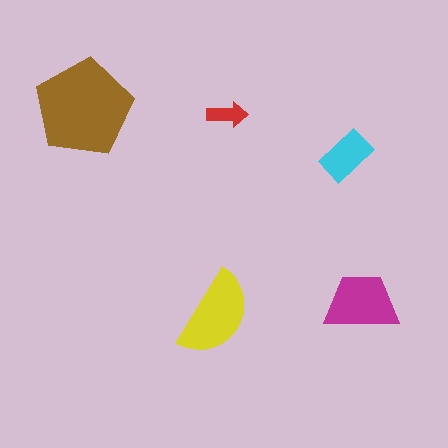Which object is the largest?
The brown pentagon.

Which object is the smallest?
The red arrow.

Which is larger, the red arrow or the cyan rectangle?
The cyan rectangle.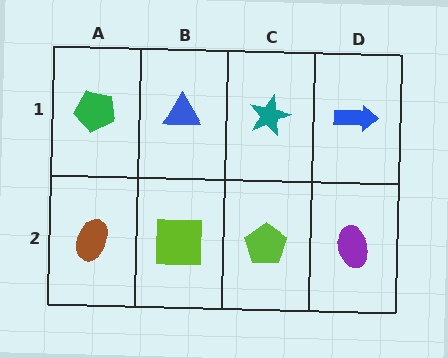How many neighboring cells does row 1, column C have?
3.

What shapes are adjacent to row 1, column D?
A purple ellipse (row 2, column D), a teal star (row 1, column C).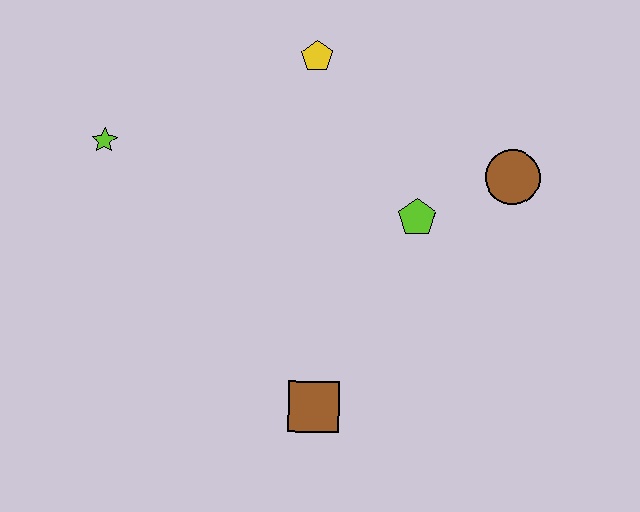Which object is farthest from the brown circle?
The lime star is farthest from the brown circle.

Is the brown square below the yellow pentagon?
Yes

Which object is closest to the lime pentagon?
The brown circle is closest to the lime pentagon.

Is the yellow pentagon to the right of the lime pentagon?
No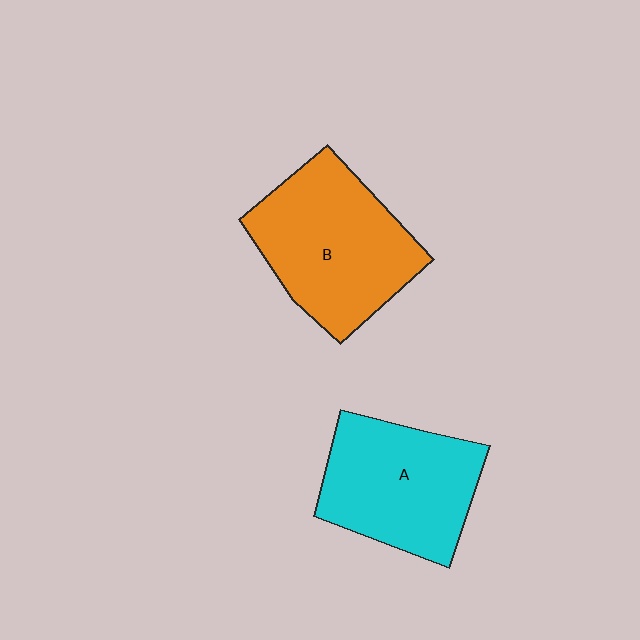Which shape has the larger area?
Shape B (orange).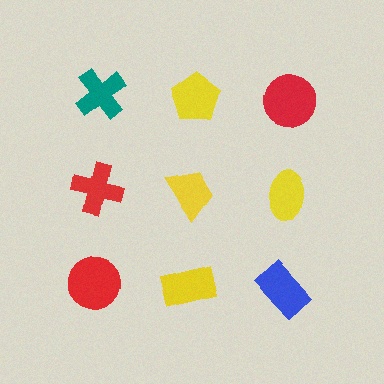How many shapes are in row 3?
3 shapes.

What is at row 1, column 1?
A teal cross.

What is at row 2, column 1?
A red cross.